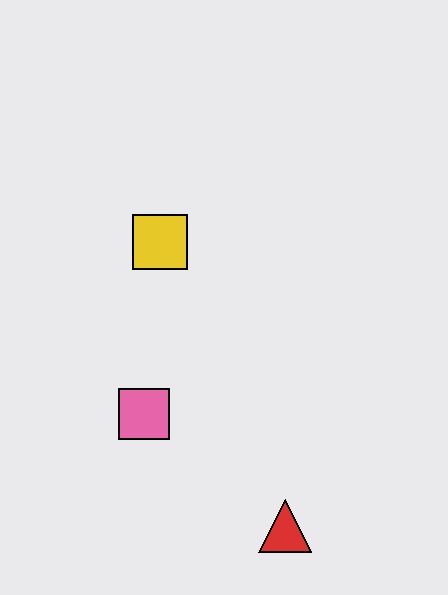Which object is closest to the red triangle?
The pink square is closest to the red triangle.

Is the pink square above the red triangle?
Yes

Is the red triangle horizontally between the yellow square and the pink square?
No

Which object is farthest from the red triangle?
The yellow square is farthest from the red triangle.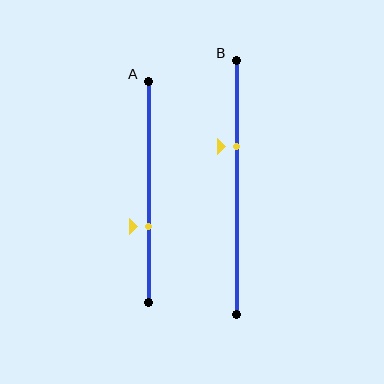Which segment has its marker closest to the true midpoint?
Segment A has its marker closest to the true midpoint.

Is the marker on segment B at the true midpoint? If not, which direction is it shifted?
No, the marker on segment B is shifted upward by about 16% of the segment length.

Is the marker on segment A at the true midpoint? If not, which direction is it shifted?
No, the marker on segment A is shifted downward by about 16% of the segment length.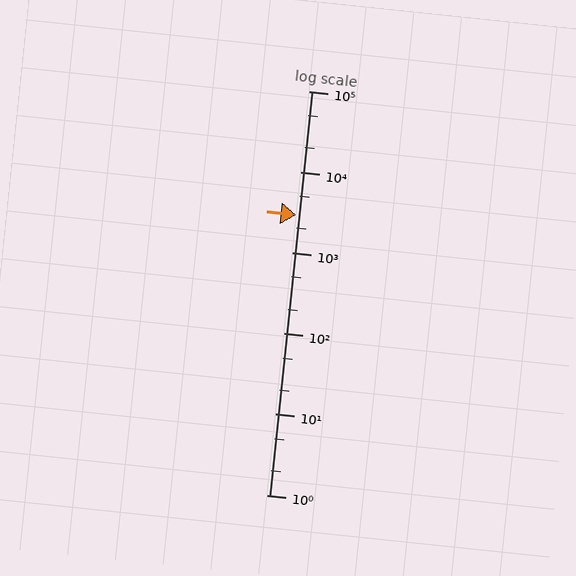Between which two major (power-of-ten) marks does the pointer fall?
The pointer is between 1000 and 10000.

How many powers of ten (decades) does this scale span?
The scale spans 5 decades, from 1 to 100000.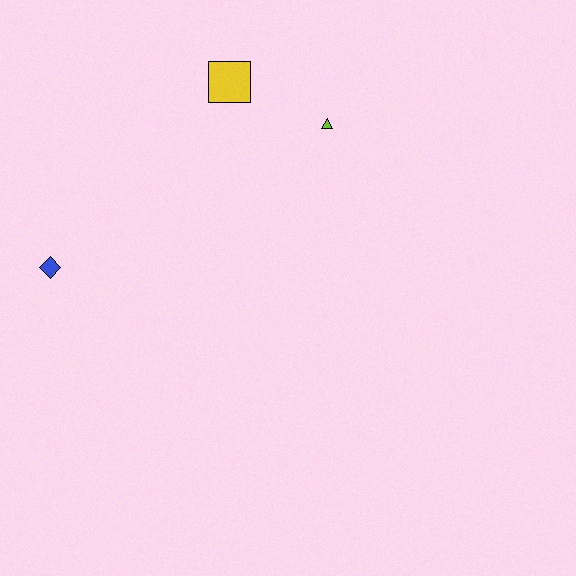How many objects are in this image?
There are 3 objects.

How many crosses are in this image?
There are no crosses.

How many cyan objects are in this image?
There are no cyan objects.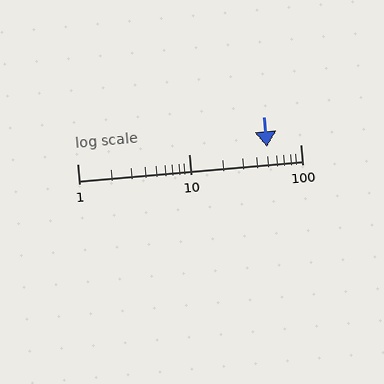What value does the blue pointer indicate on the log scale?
The pointer indicates approximately 50.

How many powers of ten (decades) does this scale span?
The scale spans 2 decades, from 1 to 100.